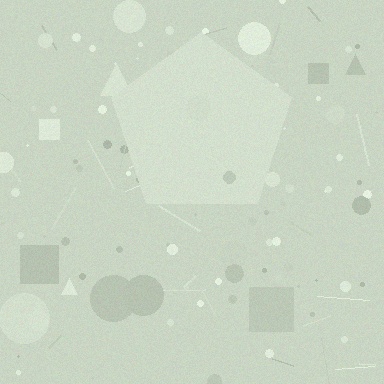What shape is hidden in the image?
A pentagon is hidden in the image.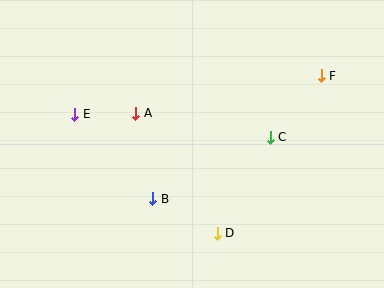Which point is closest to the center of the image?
Point A at (136, 114) is closest to the center.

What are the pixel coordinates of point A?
Point A is at (136, 114).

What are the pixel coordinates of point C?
Point C is at (270, 137).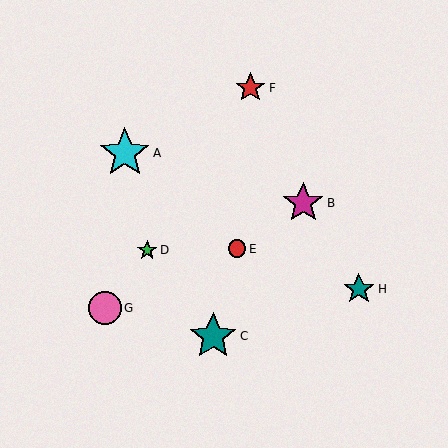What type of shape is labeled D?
Shape D is a green star.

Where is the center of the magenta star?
The center of the magenta star is at (303, 203).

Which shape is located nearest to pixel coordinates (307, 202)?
The magenta star (labeled B) at (303, 203) is nearest to that location.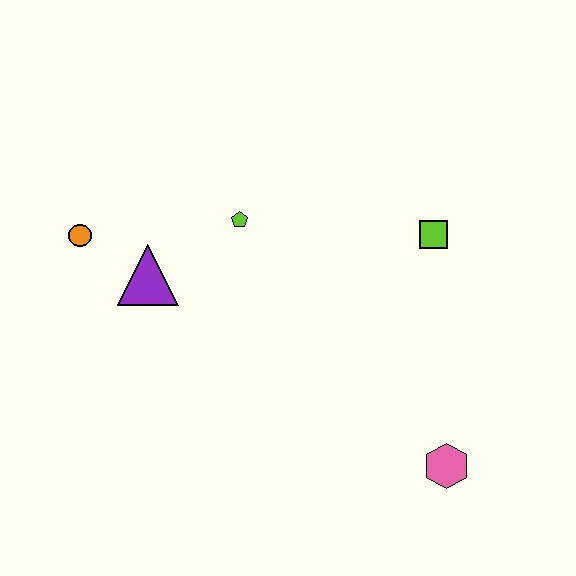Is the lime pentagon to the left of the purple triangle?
No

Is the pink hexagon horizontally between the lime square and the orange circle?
No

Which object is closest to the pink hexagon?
The lime square is closest to the pink hexagon.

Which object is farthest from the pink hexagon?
The orange circle is farthest from the pink hexagon.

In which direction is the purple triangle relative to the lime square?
The purple triangle is to the left of the lime square.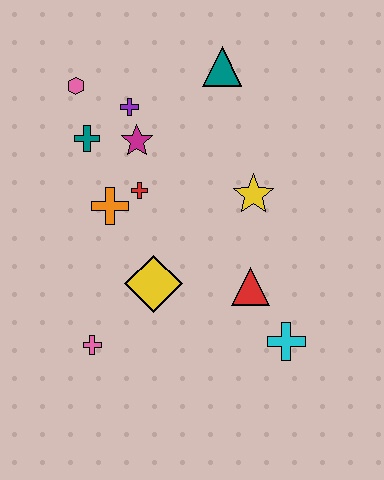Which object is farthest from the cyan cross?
The pink hexagon is farthest from the cyan cross.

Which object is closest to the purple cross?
The magenta star is closest to the purple cross.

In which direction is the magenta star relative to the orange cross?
The magenta star is above the orange cross.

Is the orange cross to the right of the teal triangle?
No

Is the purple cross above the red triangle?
Yes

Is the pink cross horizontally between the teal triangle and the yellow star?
No